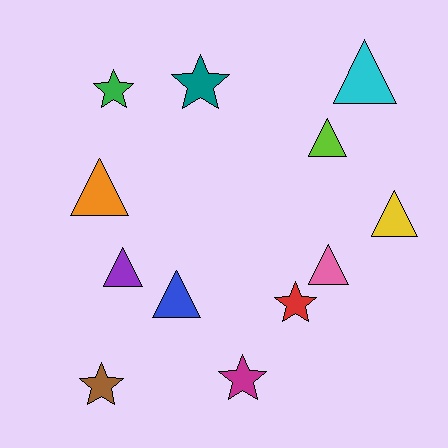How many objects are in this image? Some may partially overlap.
There are 12 objects.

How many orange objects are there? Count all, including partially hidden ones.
There is 1 orange object.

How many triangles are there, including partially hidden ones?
There are 7 triangles.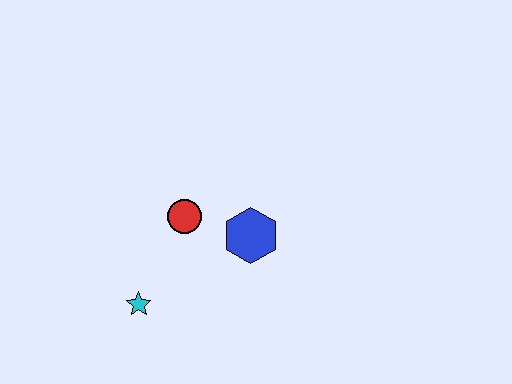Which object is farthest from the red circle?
The cyan star is farthest from the red circle.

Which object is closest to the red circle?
The blue hexagon is closest to the red circle.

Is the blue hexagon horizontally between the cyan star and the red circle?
No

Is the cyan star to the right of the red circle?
No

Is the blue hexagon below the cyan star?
No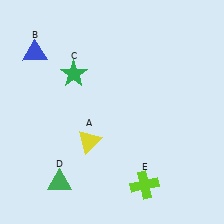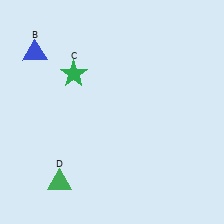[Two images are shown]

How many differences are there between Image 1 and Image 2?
There are 2 differences between the two images.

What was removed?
The lime cross (E), the yellow triangle (A) were removed in Image 2.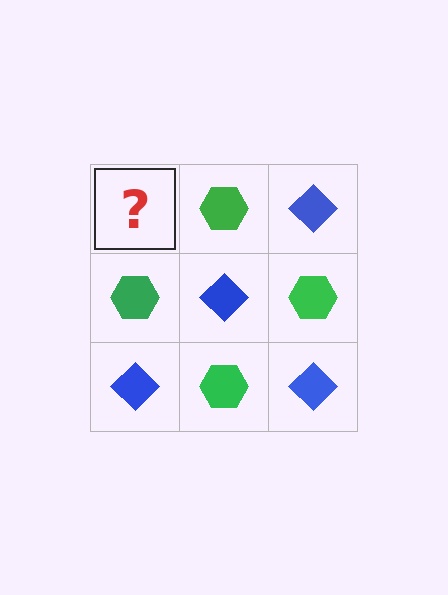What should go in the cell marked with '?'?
The missing cell should contain a blue diamond.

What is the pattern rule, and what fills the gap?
The rule is that it alternates blue diamond and green hexagon in a checkerboard pattern. The gap should be filled with a blue diamond.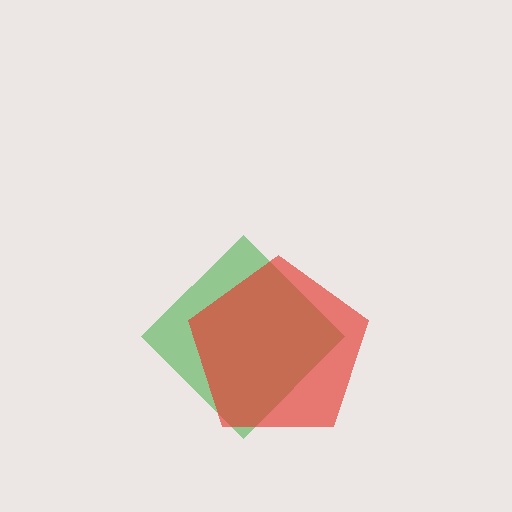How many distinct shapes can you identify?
There are 2 distinct shapes: a green diamond, a red pentagon.